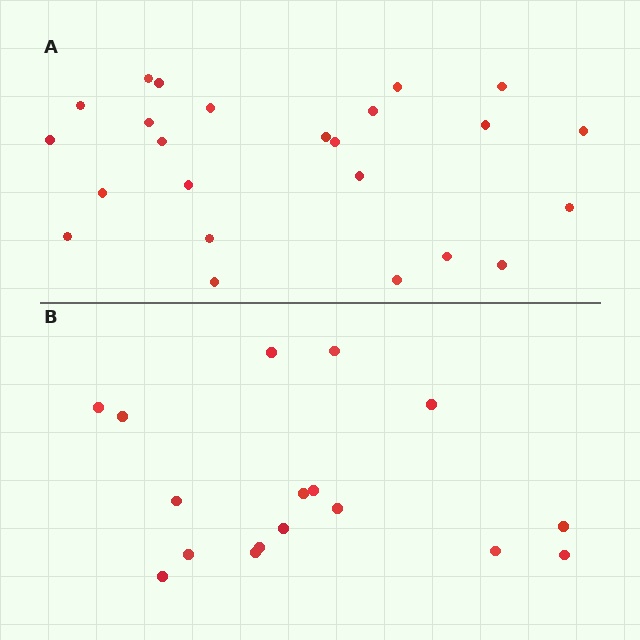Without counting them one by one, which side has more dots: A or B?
Region A (the top region) has more dots.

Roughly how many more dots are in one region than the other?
Region A has roughly 8 or so more dots than region B.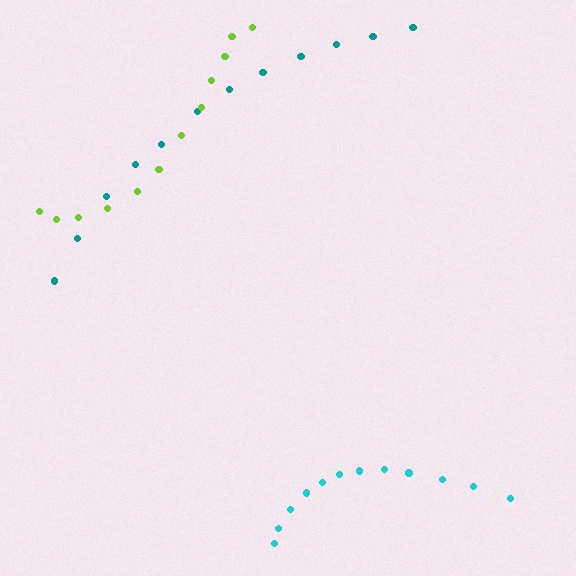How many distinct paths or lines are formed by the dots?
There are 3 distinct paths.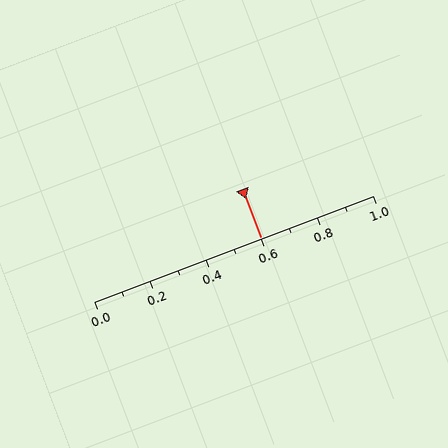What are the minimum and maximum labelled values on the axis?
The axis runs from 0.0 to 1.0.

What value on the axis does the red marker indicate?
The marker indicates approximately 0.6.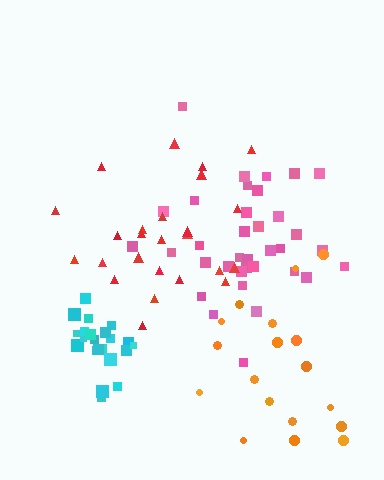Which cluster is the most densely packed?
Cyan.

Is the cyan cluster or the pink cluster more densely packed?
Cyan.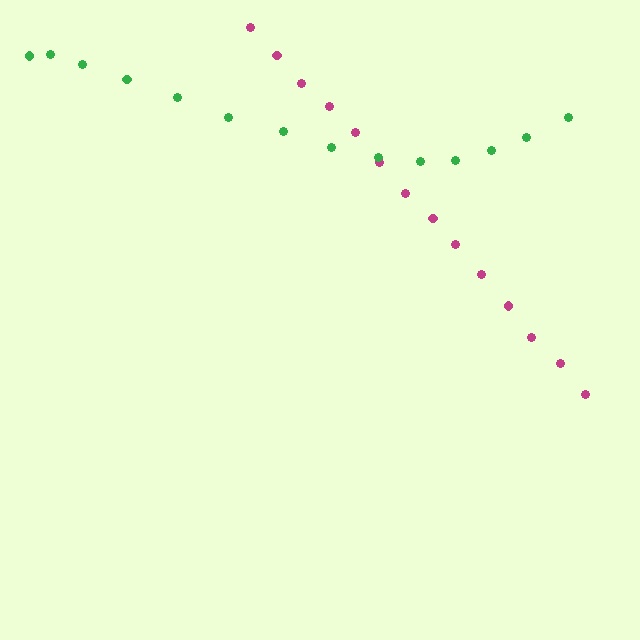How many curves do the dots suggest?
There are 2 distinct paths.